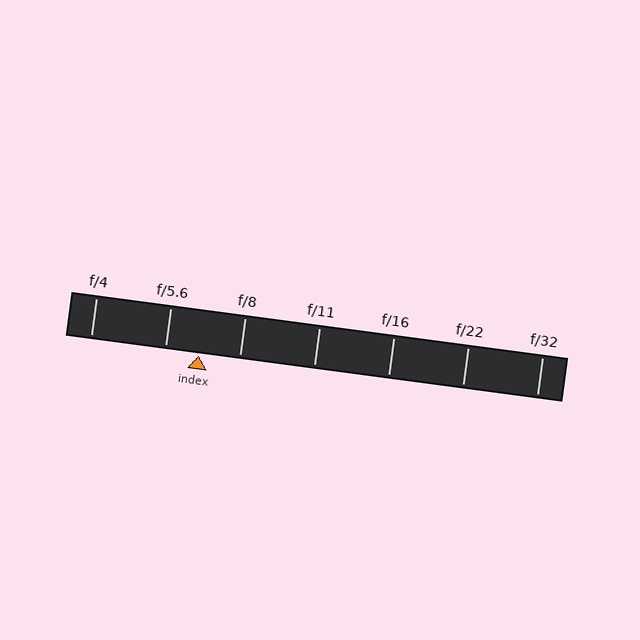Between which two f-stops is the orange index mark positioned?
The index mark is between f/5.6 and f/8.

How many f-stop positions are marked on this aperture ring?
There are 7 f-stop positions marked.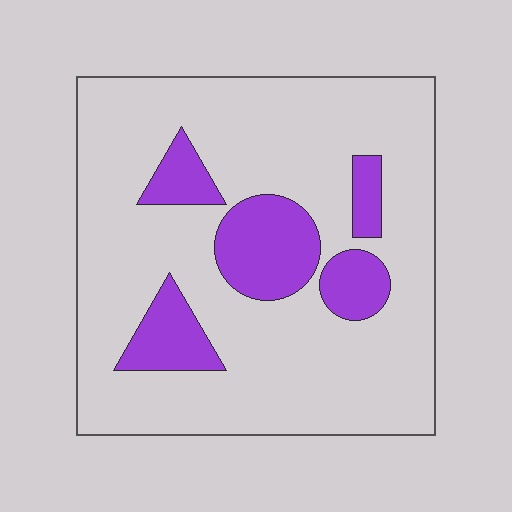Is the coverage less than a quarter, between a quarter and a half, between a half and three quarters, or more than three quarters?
Less than a quarter.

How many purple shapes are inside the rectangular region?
5.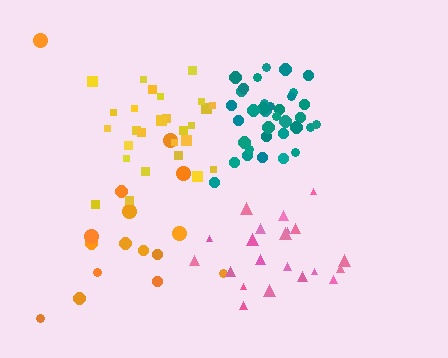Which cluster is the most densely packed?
Teal.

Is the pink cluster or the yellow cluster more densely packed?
Yellow.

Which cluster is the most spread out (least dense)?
Orange.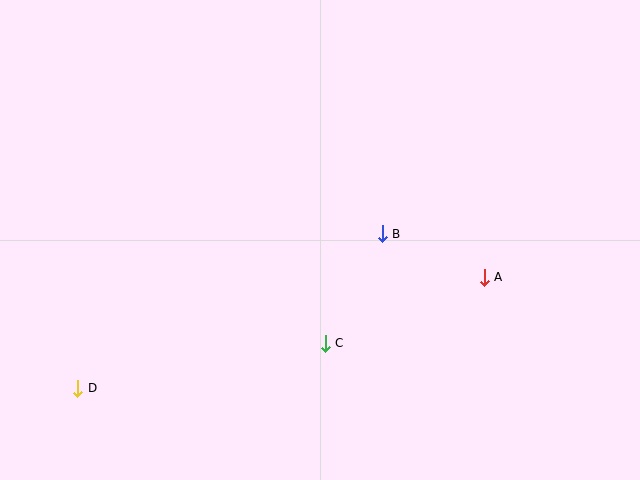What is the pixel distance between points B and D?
The distance between B and D is 341 pixels.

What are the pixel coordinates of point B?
Point B is at (382, 234).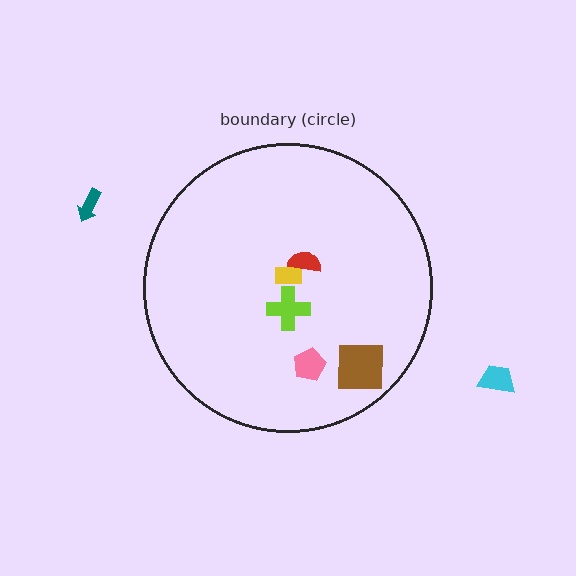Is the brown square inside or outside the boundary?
Inside.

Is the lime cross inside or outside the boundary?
Inside.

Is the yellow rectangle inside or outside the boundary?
Inside.